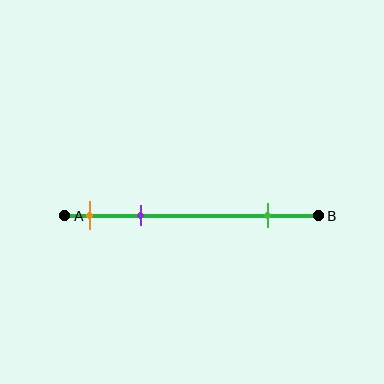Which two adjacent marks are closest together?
The orange and purple marks are the closest adjacent pair.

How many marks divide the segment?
There are 3 marks dividing the segment.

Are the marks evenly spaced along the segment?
No, the marks are not evenly spaced.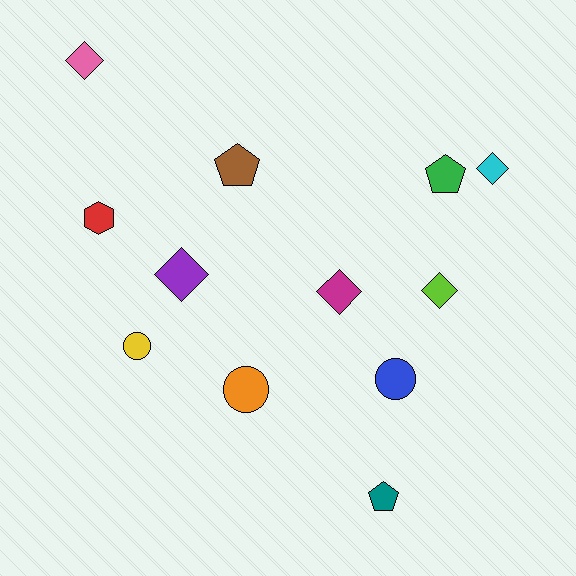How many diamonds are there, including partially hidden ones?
There are 5 diamonds.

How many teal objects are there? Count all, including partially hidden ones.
There is 1 teal object.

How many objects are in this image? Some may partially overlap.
There are 12 objects.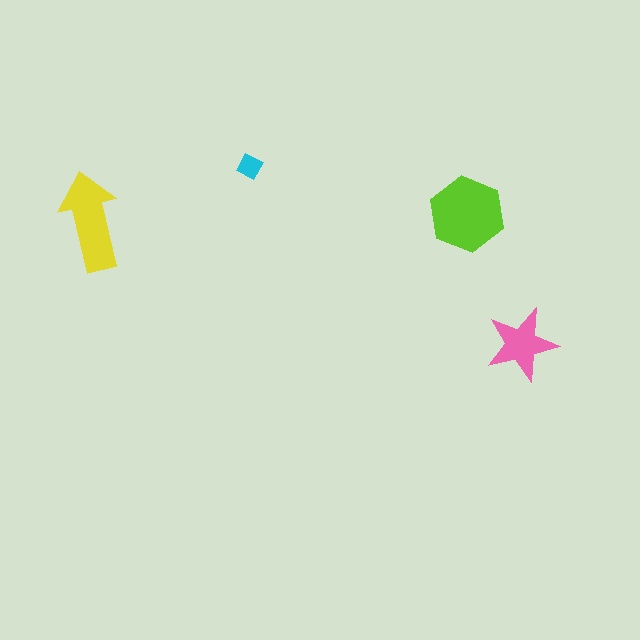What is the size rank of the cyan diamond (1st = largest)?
4th.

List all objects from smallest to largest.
The cyan diamond, the pink star, the yellow arrow, the lime hexagon.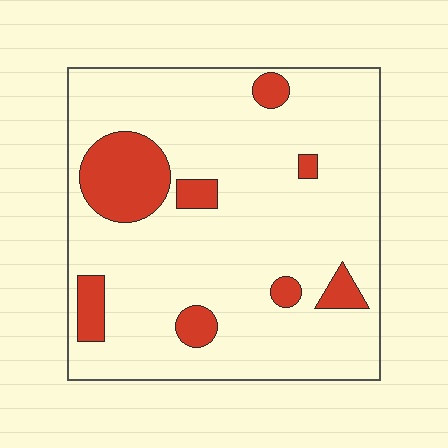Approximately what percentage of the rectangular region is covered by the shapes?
Approximately 15%.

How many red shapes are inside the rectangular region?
8.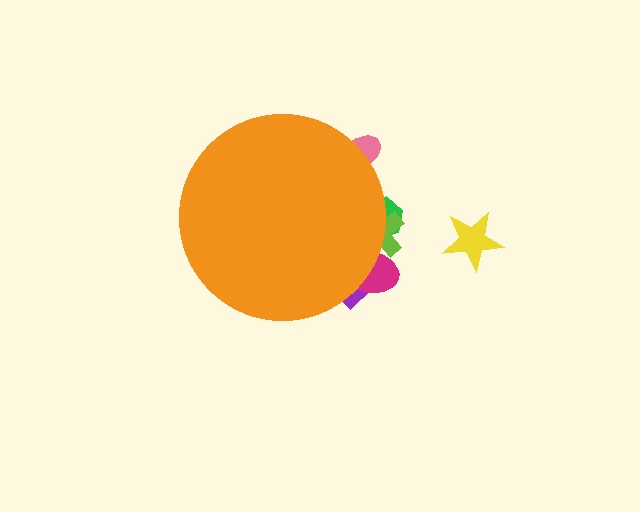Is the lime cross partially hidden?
Yes, the lime cross is partially hidden behind the orange circle.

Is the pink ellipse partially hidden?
Yes, the pink ellipse is partially hidden behind the orange circle.